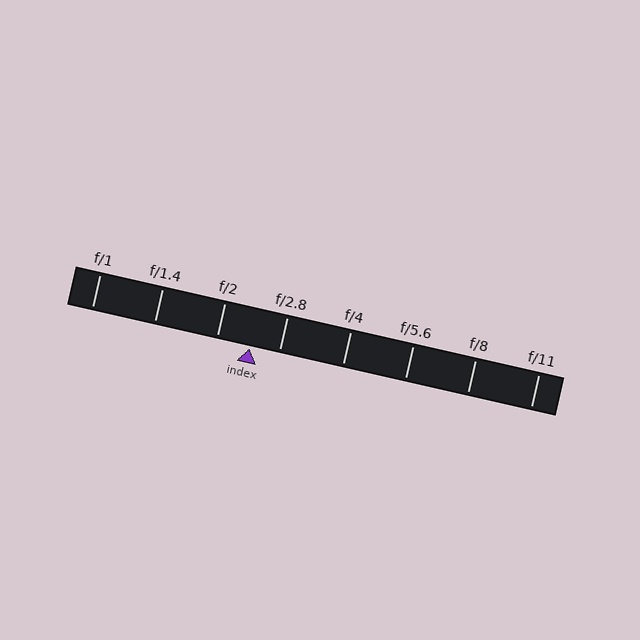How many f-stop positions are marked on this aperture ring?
There are 8 f-stop positions marked.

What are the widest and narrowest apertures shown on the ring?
The widest aperture shown is f/1 and the narrowest is f/11.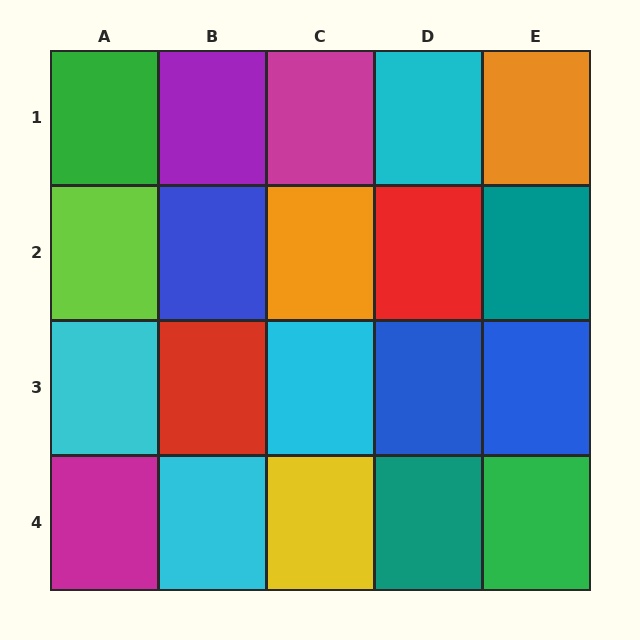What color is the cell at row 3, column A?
Cyan.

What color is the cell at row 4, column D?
Teal.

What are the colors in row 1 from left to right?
Green, purple, magenta, cyan, orange.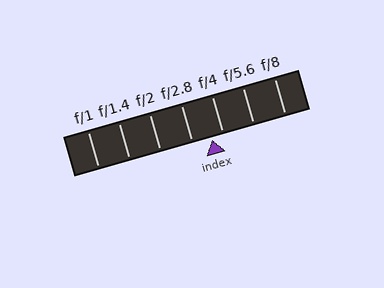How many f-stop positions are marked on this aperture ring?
There are 7 f-stop positions marked.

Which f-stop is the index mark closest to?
The index mark is closest to f/4.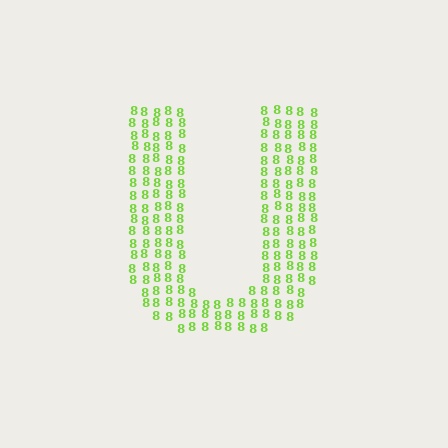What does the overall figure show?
The overall figure shows the letter U.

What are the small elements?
The small elements are digit 8's.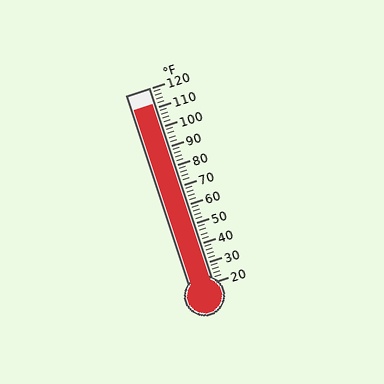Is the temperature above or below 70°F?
The temperature is above 70°F.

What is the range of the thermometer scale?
The thermometer scale ranges from 20°F to 120°F.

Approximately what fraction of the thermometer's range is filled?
The thermometer is filled to approximately 90% of its range.